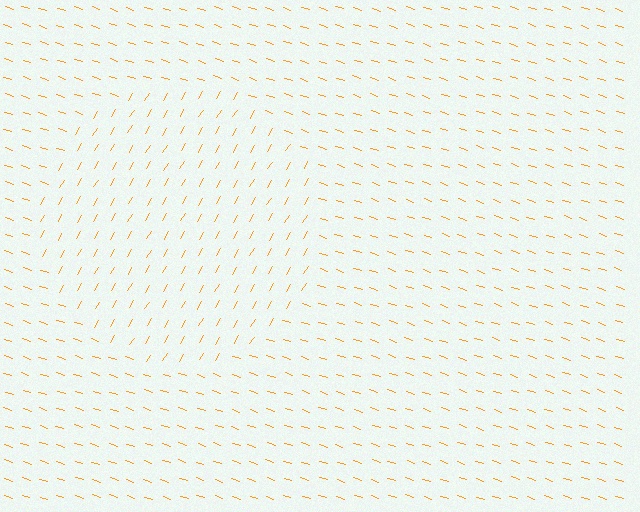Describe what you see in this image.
The image is filled with small orange line segments. A circle region in the image has lines oriented differently from the surrounding lines, creating a visible texture boundary.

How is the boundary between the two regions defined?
The boundary is defined purely by a change in line orientation (approximately 77 degrees difference). All lines are the same color and thickness.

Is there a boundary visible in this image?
Yes, there is a texture boundary formed by a change in line orientation.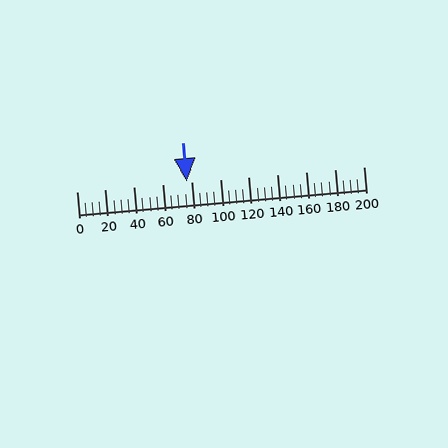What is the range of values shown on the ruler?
The ruler shows values from 0 to 200.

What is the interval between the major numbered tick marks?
The major tick marks are spaced 20 units apart.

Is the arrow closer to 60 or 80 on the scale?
The arrow is closer to 80.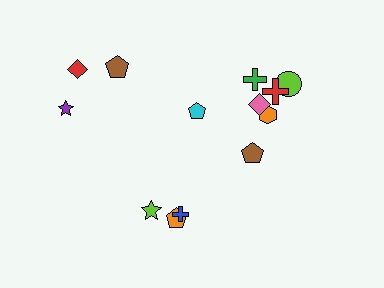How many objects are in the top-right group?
There are 7 objects.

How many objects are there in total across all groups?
There are 13 objects.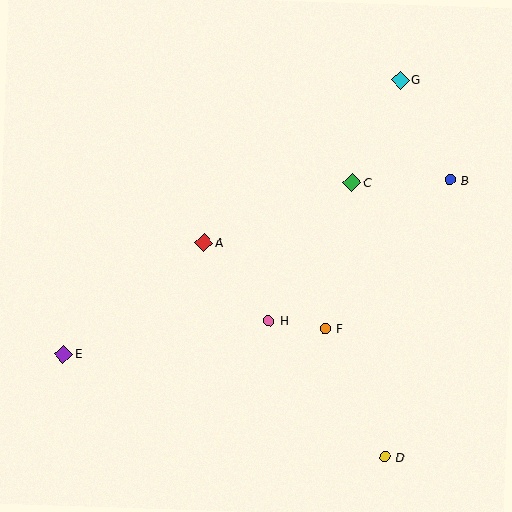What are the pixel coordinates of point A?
Point A is at (204, 243).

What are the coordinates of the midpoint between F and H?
The midpoint between F and H is at (297, 325).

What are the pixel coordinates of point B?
Point B is at (450, 180).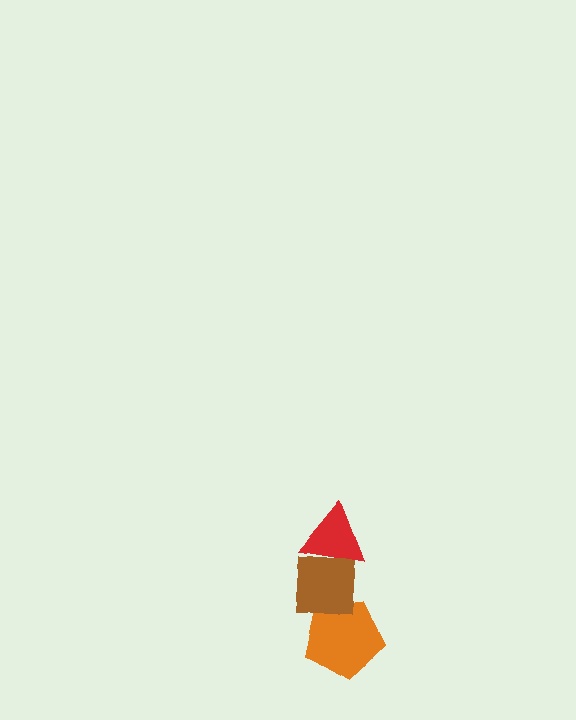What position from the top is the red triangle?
The red triangle is 1st from the top.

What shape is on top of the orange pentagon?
The brown square is on top of the orange pentagon.